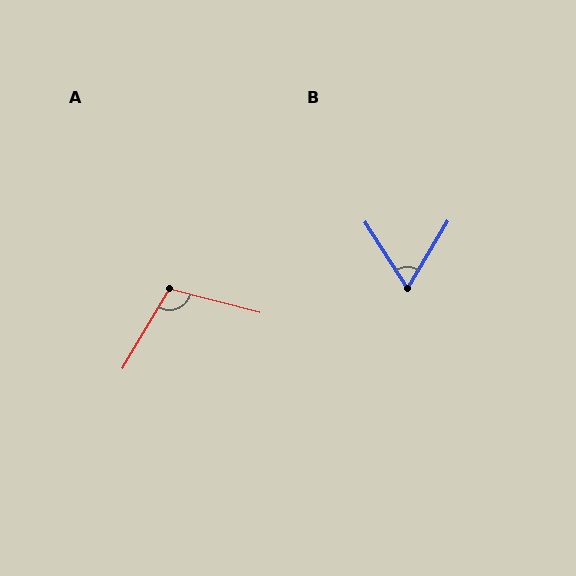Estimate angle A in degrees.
Approximately 106 degrees.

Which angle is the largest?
A, at approximately 106 degrees.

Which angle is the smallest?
B, at approximately 64 degrees.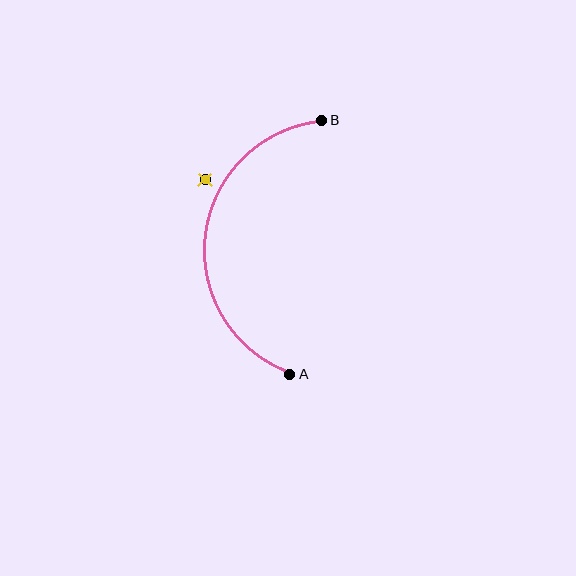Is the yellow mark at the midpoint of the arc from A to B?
No — the yellow mark does not lie on the arc at all. It sits slightly outside the curve.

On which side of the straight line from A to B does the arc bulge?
The arc bulges to the left of the straight line connecting A and B.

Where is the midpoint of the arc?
The arc midpoint is the point on the curve farthest from the straight line joining A and B. It sits to the left of that line.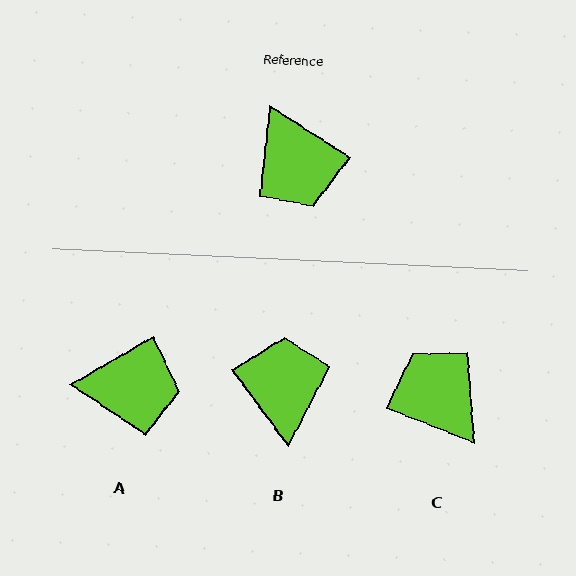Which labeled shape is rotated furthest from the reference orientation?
C, about 169 degrees away.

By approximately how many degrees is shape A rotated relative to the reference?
Approximately 62 degrees counter-clockwise.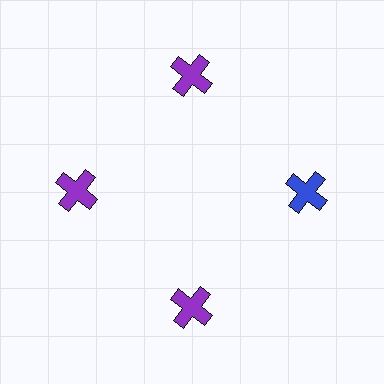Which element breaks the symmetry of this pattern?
The blue cross at roughly the 3 o'clock position breaks the symmetry. All other shapes are purple crosses.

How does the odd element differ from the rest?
It has a different color: blue instead of purple.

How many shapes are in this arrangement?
There are 4 shapes arranged in a ring pattern.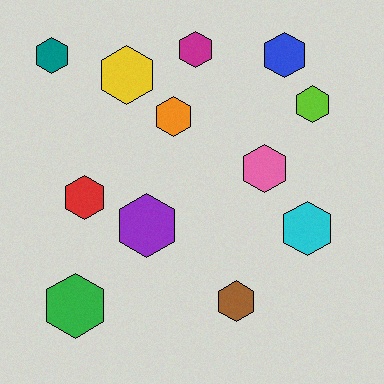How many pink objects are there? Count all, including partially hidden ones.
There is 1 pink object.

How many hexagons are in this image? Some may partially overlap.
There are 12 hexagons.